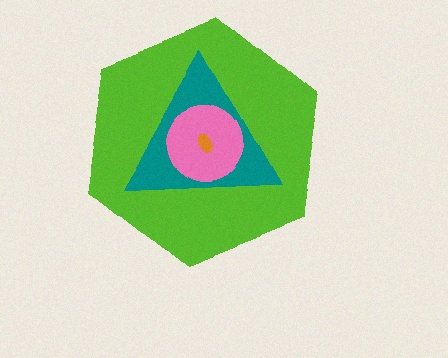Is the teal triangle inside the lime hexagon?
Yes.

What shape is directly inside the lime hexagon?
The teal triangle.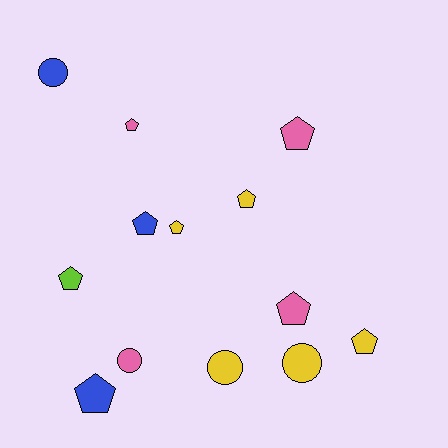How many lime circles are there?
There are no lime circles.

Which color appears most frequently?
Yellow, with 5 objects.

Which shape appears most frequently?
Pentagon, with 9 objects.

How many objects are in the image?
There are 13 objects.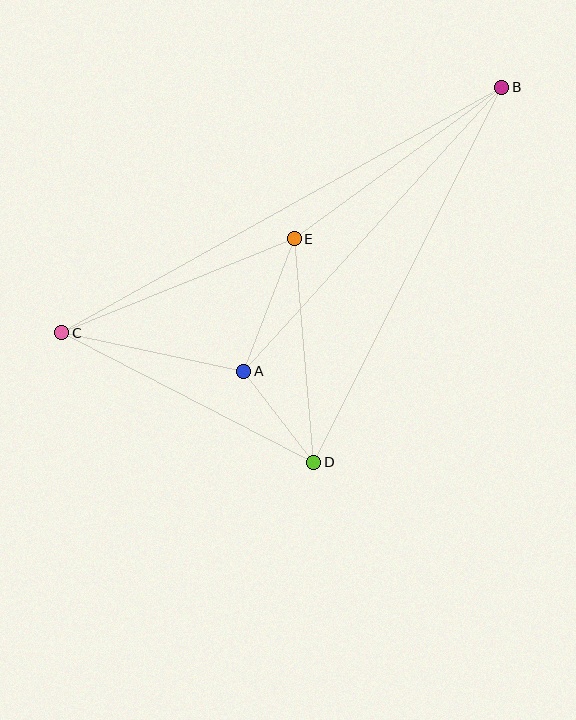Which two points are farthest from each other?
Points B and C are farthest from each other.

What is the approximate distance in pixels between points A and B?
The distance between A and B is approximately 384 pixels.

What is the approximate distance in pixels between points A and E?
The distance between A and E is approximately 142 pixels.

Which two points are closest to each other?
Points A and D are closest to each other.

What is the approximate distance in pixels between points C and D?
The distance between C and D is approximately 284 pixels.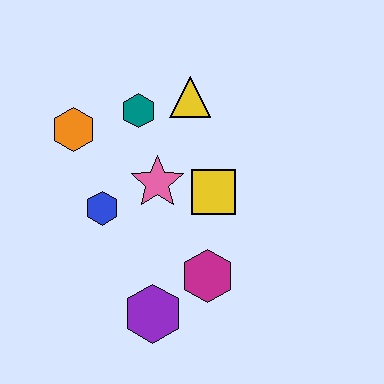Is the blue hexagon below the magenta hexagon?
No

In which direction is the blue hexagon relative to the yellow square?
The blue hexagon is to the left of the yellow square.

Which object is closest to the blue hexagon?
The pink star is closest to the blue hexagon.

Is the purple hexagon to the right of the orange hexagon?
Yes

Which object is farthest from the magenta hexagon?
The orange hexagon is farthest from the magenta hexagon.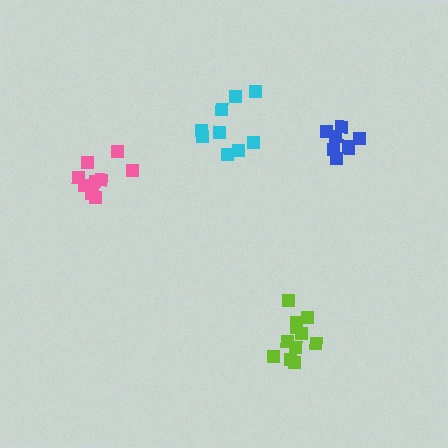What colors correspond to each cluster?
The clusters are colored: cyan, lime, blue, pink.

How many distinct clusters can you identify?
There are 4 distinct clusters.